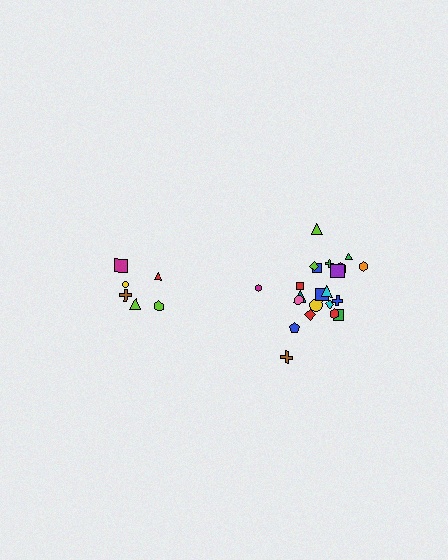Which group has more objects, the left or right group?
The right group.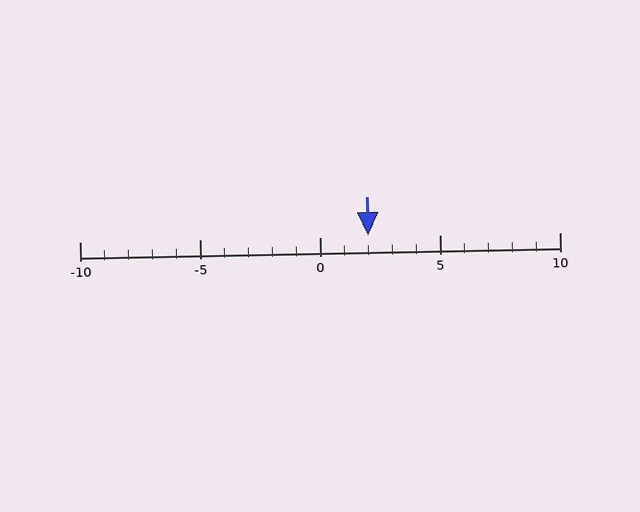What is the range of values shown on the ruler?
The ruler shows values from -10 to 10.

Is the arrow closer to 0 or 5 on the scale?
The arrow is closer to 0.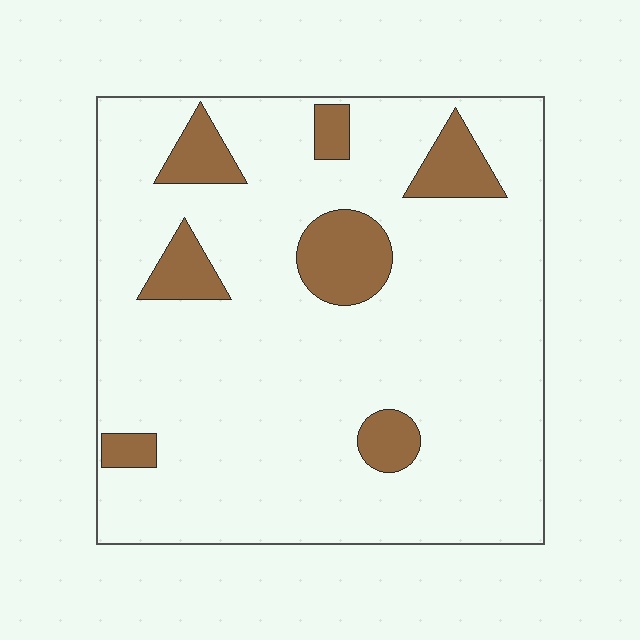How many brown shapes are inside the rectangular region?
7.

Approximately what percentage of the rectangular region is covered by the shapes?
Approximately 15%.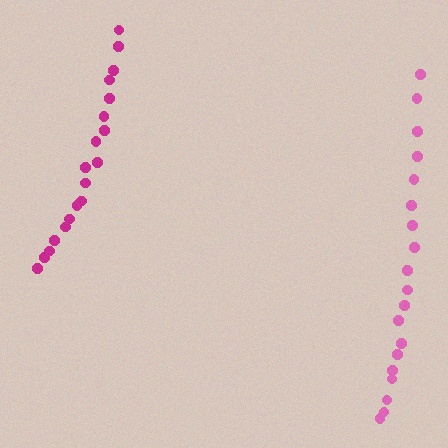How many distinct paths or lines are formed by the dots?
There are 2 distinct paths.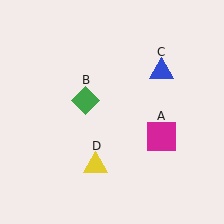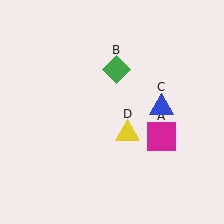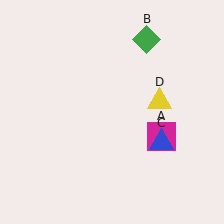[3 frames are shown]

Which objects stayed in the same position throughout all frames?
Magenta square (object A) remained stationary.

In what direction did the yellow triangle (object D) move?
The yellow triangle (object D) moved up and to the right.